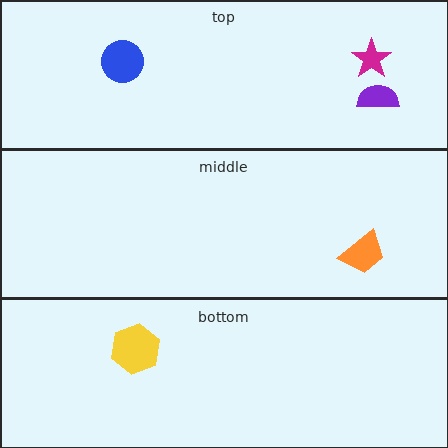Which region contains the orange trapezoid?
The middle region.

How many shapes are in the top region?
3.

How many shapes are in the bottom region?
1.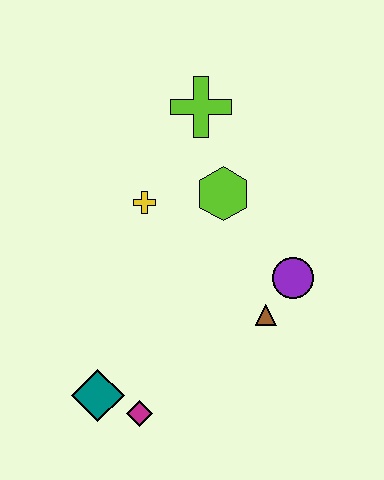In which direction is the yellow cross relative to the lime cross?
The yellow cross is below the lime cross.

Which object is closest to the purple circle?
The brown triangle is closest to the purple circle.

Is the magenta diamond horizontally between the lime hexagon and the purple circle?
No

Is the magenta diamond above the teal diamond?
No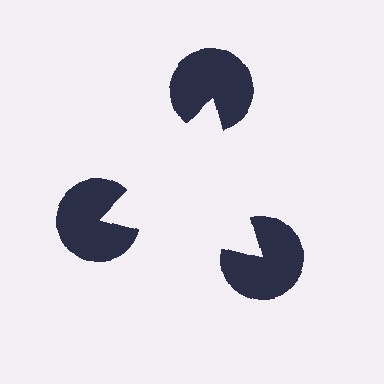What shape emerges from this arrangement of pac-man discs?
An illusory triangle — its edges are inferred from the aligned wedge cuts in the pac-man discs, not physically drawn.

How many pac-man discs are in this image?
There are 3 — one at each vertex of the illusory triangle.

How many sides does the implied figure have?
3 sides.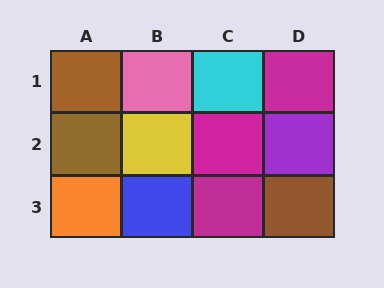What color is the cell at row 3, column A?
Orange.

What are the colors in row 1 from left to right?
Brown, pink, cyan, magenta.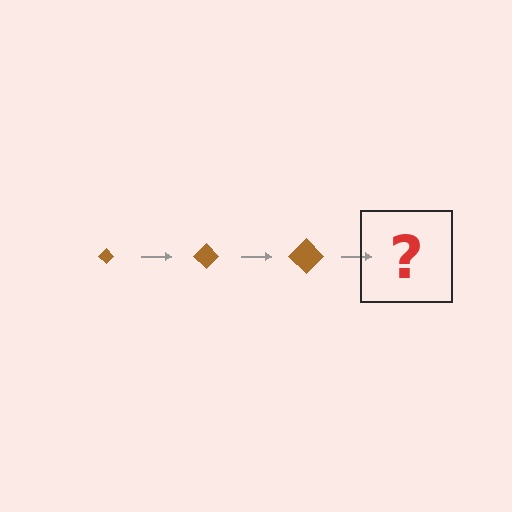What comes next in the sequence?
The next element should be a brown diamond, larger than the previous one.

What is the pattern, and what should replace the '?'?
The pattern is that the diamond gets progressively larger each step. The '?' should be a brown diamond, larger than the previous one.